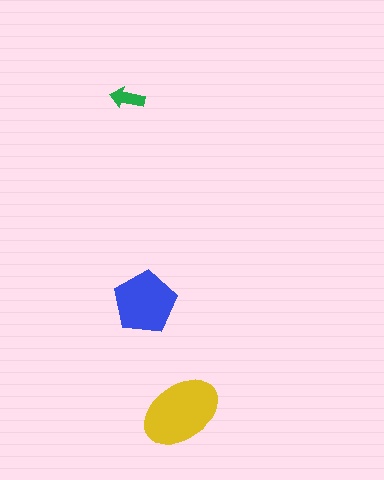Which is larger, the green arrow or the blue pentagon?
The blue pentagon.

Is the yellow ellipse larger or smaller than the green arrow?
Larger.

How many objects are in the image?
There are 3 objects in the image.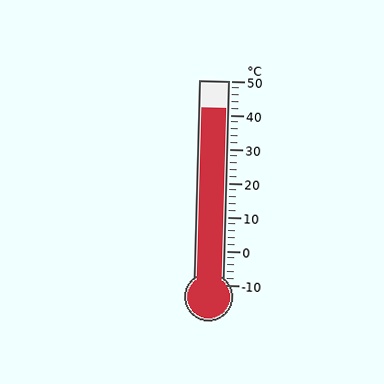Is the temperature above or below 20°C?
The temperature is above 20°C.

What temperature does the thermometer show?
The thermometer shows approximately 42°C.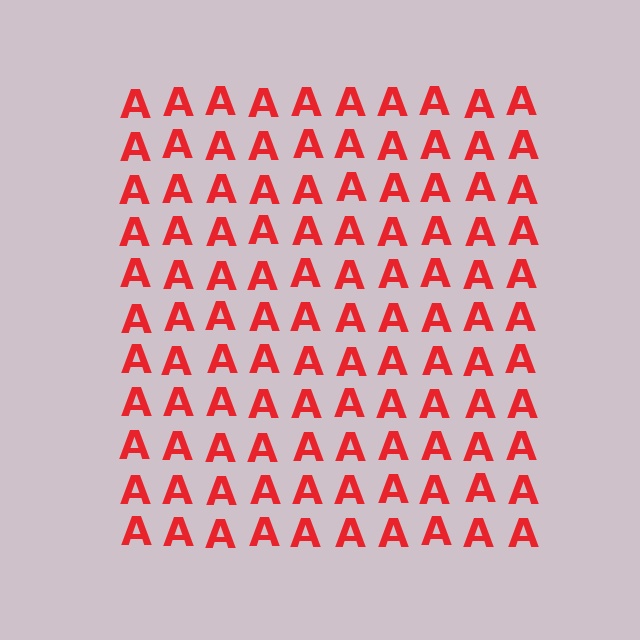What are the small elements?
The small elements are letter A's.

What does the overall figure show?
The overall figure shows a square.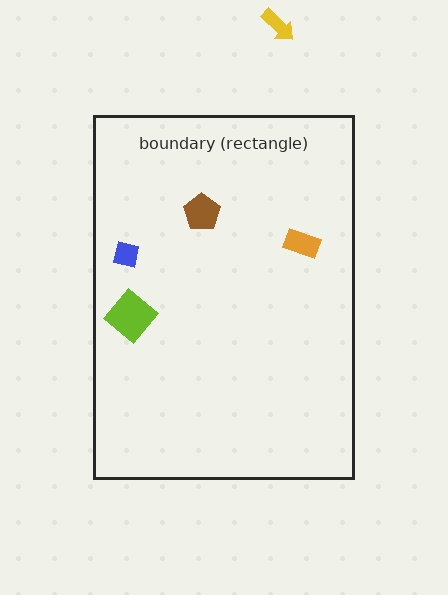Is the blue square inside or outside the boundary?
Inside.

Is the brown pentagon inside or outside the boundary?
Inside.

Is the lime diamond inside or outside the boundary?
Inside.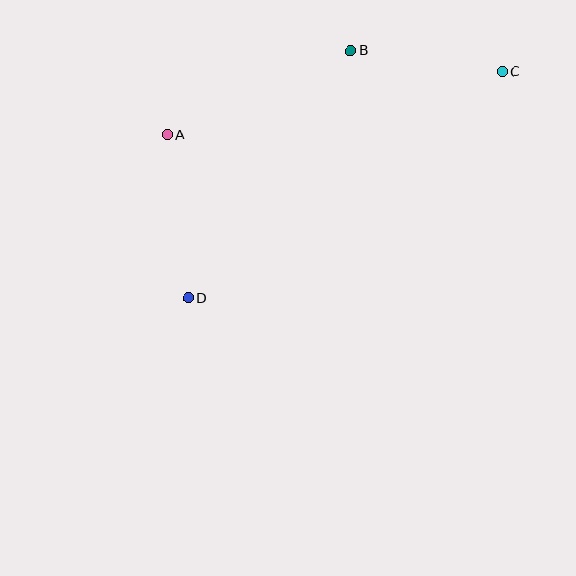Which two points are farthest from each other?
Points C and D are farthest from each other.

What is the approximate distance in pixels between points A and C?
The distance between A and C is approximately 340 pixels.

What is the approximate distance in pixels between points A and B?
The distance between A and B is approximately 202 pixels.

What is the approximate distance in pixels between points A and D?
The distance between A and D is approximately 165 pixels.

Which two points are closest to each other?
Points B and C are closest to each other.